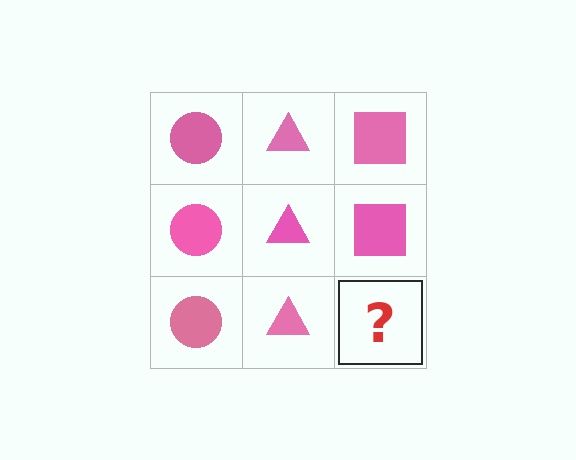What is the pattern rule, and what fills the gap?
The rule is that each column has a consistent shape. The gap should be filled with a pink square.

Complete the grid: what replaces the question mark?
The question mark should be replaced with a pink square.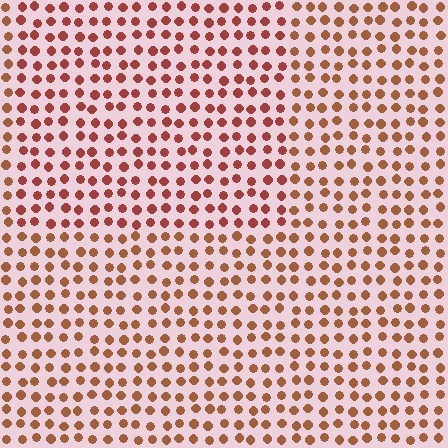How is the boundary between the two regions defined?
The boundary is defined purely by a slight shift in hue (about 21 degrees). Spacing, size, and orientation are identical on both sides.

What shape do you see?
I see a rectangle.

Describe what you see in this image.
The image is filled with small brown elements in a uniform arrangement. A rectangle-shaped region is visible where the elements are tinted to a slightly different hue, forming a subtle color boundary.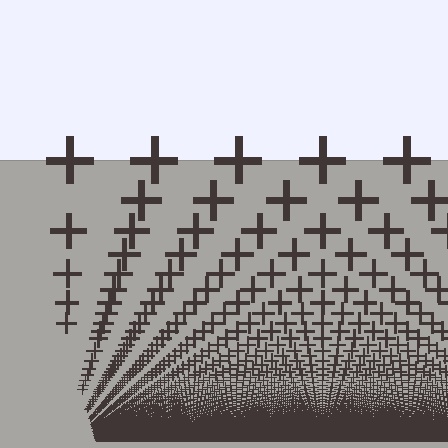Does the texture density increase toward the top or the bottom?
Density increases toward the bottom.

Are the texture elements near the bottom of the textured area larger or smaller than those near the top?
Smaller. The gradient is inverted — elements near the bottom are smaller and denser.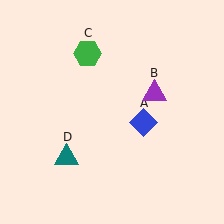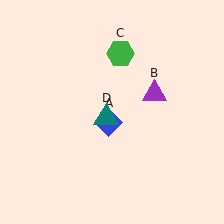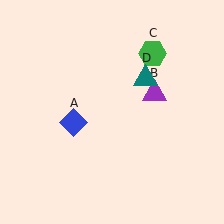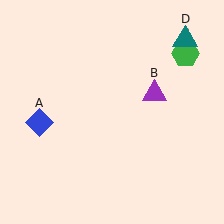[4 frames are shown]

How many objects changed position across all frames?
3 objects changed position: blue diamond (object A), green hexagon (object C), teal triangle (object D).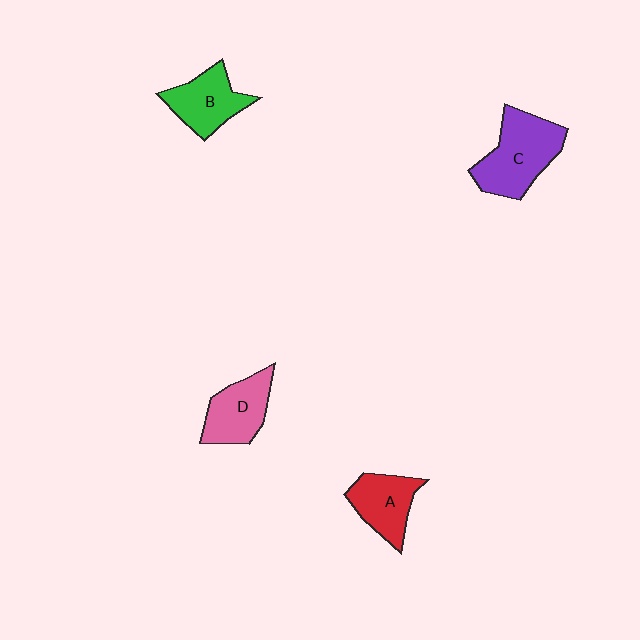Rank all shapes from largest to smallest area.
From largest to smallest: C (purple), D (pink), B (green), A (red).